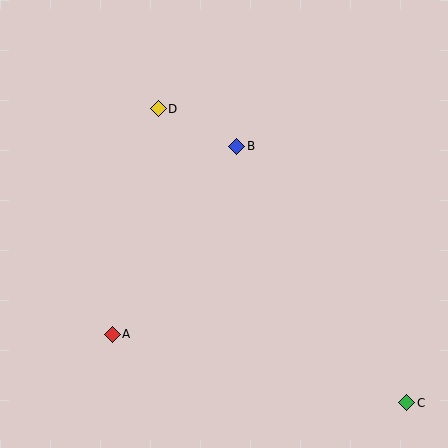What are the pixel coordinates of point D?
Point D is at (158, 109).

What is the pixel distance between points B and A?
The distance between B and A is 226 pixels.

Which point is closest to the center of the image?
Point B at (237, 146) is closest to the center.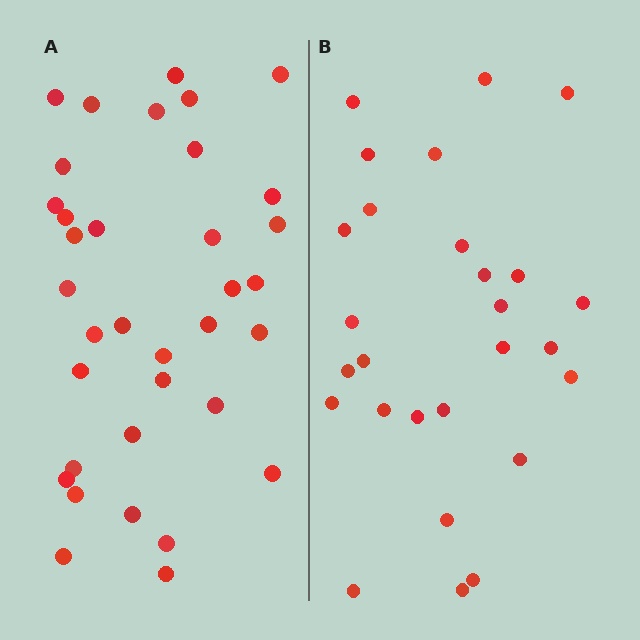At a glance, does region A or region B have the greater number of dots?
Region A (the left region) has more dots.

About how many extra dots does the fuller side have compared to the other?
Region A has roughly 8 or so more dots than region B.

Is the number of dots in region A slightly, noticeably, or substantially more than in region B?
Region A has noticeably more, but not dramatically so. The ratio is roughly 1.3 to 1.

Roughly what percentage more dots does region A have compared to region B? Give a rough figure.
About 30% more.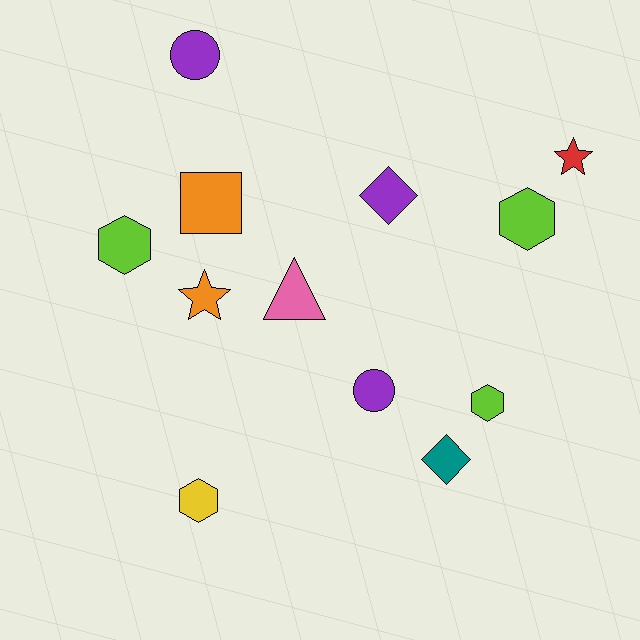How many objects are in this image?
There are 12 objects.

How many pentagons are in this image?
There are no pentagons.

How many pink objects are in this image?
There is 1 pink object.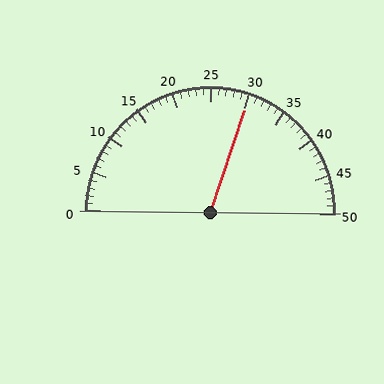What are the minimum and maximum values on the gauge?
The gauge ranges from 0 to 50.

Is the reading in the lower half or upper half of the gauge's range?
The reading is in the upper half of the range (0 to 50).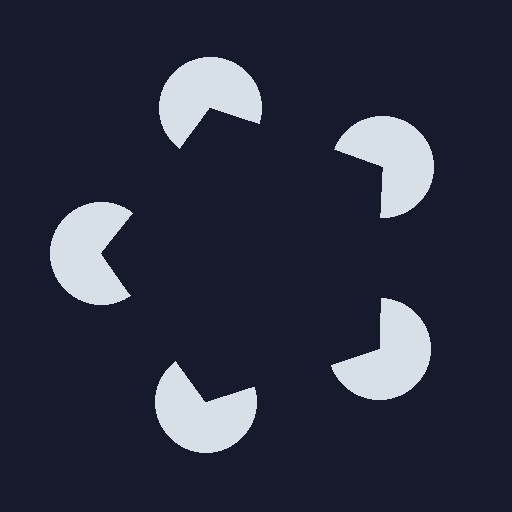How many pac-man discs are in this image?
There are 5 — one at each vertex of the illusory pentagon.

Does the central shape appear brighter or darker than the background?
It typically appears slightly darker than the background, even though no actual brightness change is drawn.